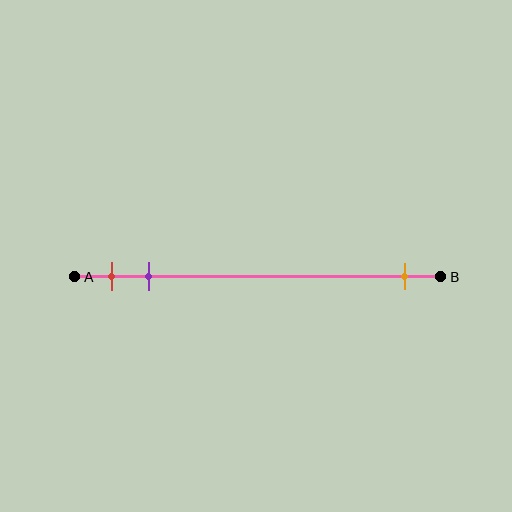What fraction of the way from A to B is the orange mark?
The orange mark is approximately 90% (0.9) of the way from A to B.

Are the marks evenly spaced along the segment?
No, the marks are not evenly spaced.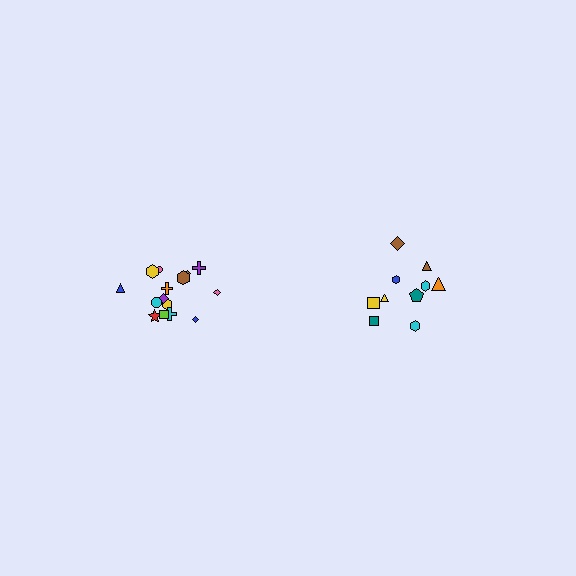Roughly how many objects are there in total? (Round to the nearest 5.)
Roughly 25 objects in total.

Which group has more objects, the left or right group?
The left group.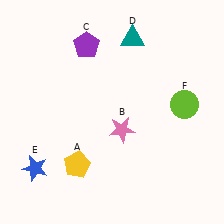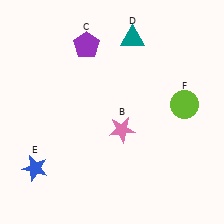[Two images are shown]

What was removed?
The yellow pentagon (A) was removed in Image 2.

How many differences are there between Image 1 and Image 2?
There is 1 difference between the two images.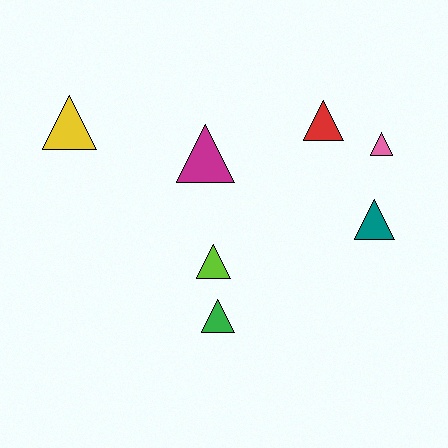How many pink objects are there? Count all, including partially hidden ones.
There is 1 pink object.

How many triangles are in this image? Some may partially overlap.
There are 7 triangles.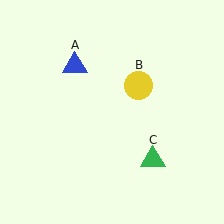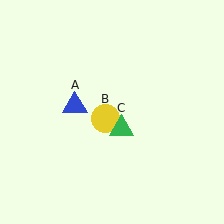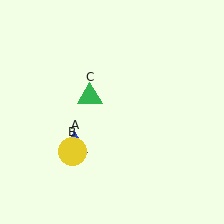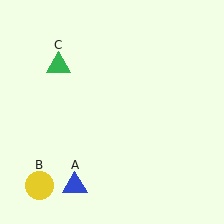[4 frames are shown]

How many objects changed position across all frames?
3 objects changed position: blue triangle (object A), yellow circle (object B), green triangle (object C).